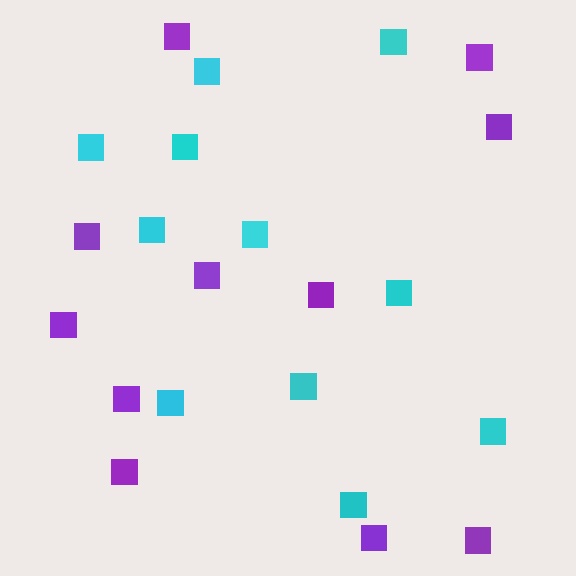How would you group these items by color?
There are 2 groups: one group of purple squares (11) and one group of cyan squares (11).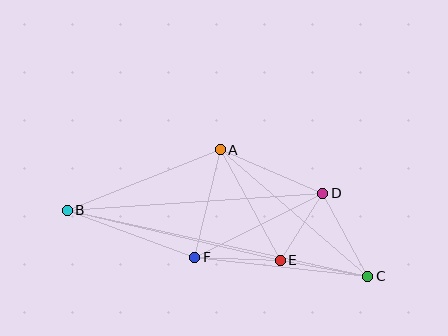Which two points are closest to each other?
Points D and E are closest to each other.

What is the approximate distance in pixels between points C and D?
The distance between C and D is approximately 95 pixels.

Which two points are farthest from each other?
Points B and C are farthest from each other.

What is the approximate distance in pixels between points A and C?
The distance between A and C is approximately 195 pixels.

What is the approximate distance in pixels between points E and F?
The distance between E and F is approximately 85 pixels.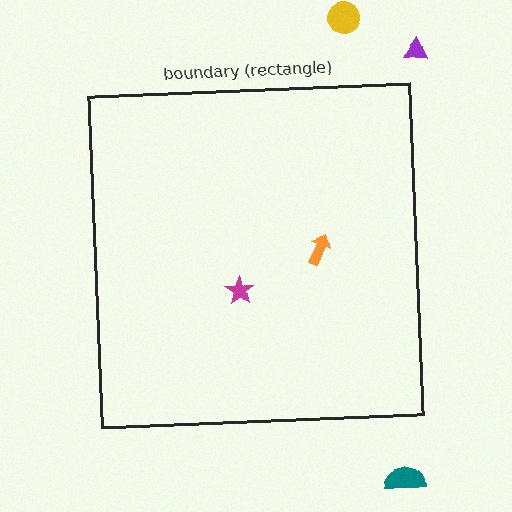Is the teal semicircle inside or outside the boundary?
Outside.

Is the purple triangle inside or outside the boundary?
Outside.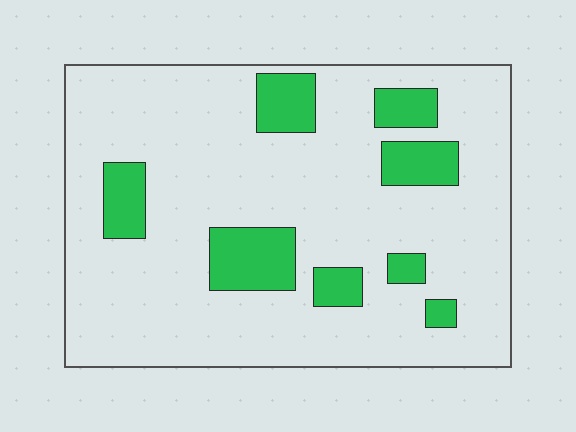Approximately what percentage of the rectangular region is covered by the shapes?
Approximately 15%.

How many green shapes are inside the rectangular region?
8.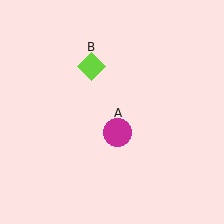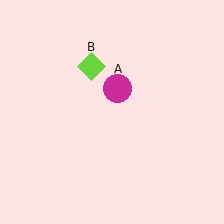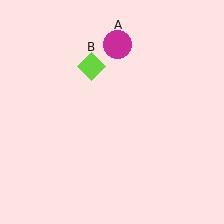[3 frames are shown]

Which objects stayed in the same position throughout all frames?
Lime diamond (object B) remained stationary.